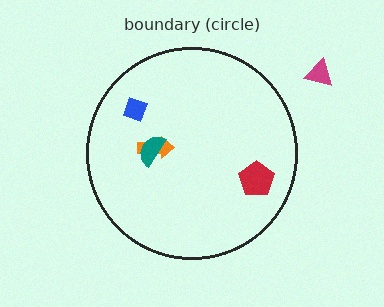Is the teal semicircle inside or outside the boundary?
Inside.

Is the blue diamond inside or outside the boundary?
Inside.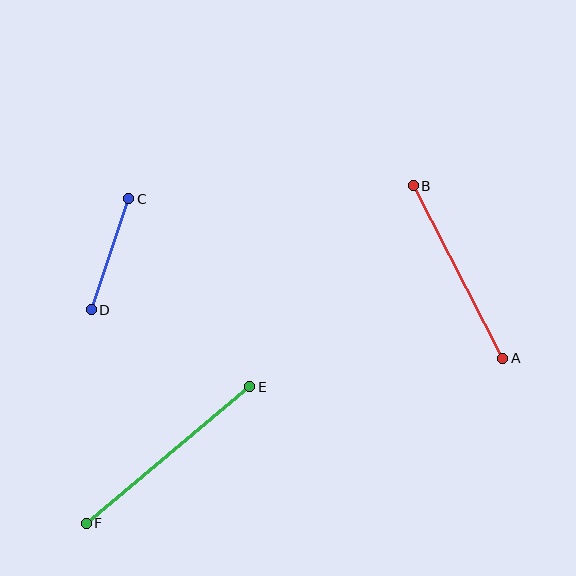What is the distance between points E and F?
The distance is approximately 213 pixels.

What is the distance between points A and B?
The distance is approximately 194 pixels.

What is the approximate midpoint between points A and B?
The midpoint is at approximately (458, 272) pixels.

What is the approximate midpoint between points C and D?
The midpoint is at approximately (110, 254) pixels.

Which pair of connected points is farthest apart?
Points E and F are farthest apart.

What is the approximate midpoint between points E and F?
The midpoint is at approximately (168, 455) pixels.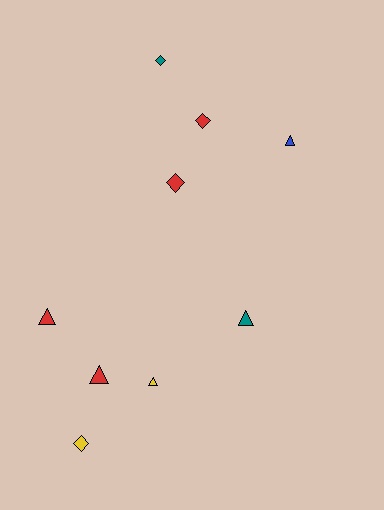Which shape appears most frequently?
Triangle, with 5 objects.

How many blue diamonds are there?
There are no blue diamonds.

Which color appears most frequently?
Red, with 4 objects.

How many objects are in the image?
There are 9 objects.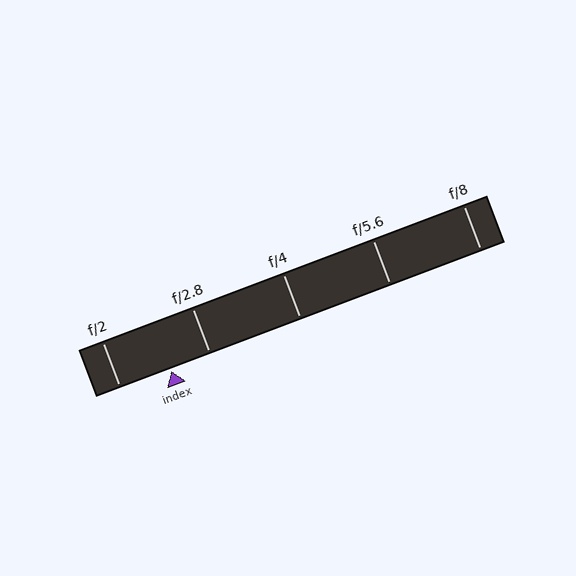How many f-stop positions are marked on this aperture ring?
There are 5 f-stop positions marked.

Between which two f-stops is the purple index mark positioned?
The index mark is between f/2 and f/2.8.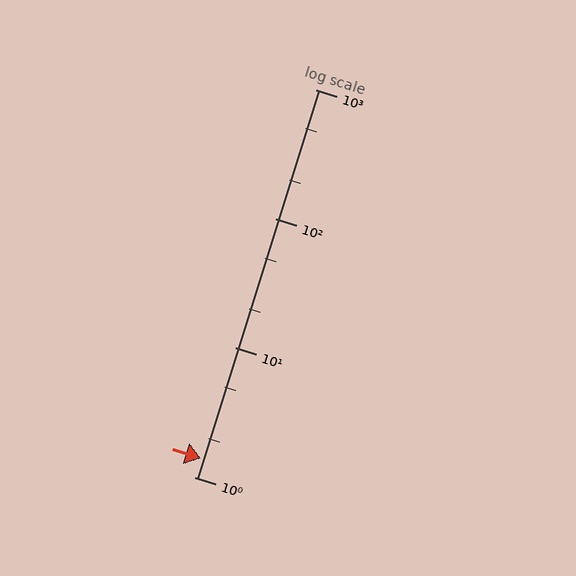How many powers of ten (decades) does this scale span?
The scale spans 3 decades, from 1 to 1000.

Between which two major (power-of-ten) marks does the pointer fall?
The pointer is between 1 and 10.